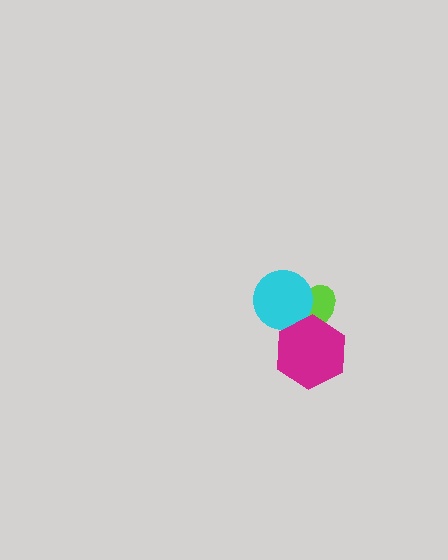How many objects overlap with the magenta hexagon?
2 objects overlap with the magenta hexagon.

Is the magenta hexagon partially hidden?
No, no other shape covers it.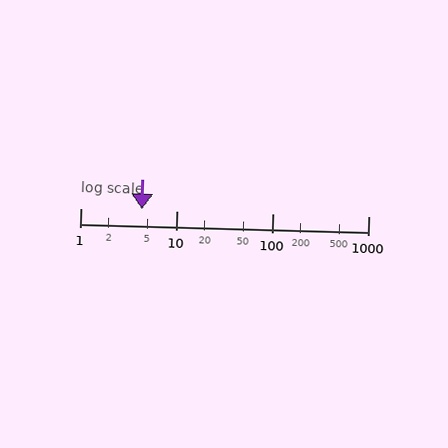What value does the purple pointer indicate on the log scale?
The pointer indicates approximately 4.4.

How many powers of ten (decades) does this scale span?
The scale spans 3 decades, from 1 to 1000.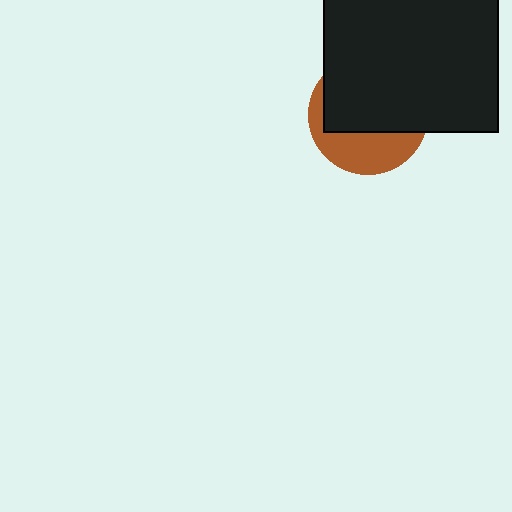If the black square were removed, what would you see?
You would see the complete brown circle.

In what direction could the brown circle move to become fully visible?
The brown circle could move down. That would shift it out from behind the black square entirely.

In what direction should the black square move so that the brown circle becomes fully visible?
The black square should move up. That is the shortest direction to clear the overlap and leave the brown circle fully visible.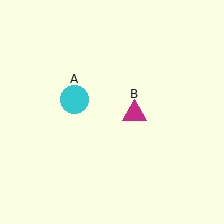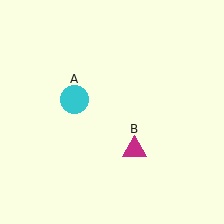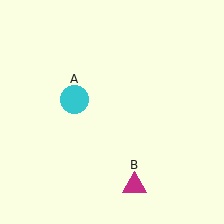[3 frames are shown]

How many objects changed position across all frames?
1 object changed position: magenta triangle (object B).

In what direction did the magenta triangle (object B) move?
The magenta triangle (object B) moved down.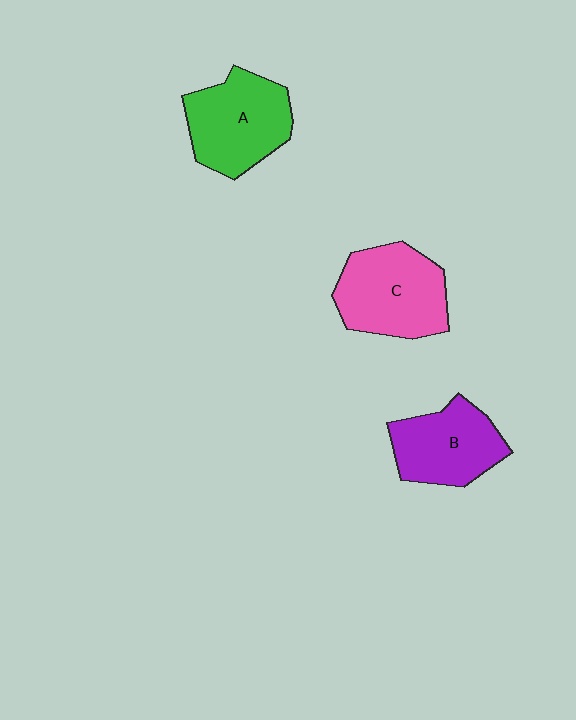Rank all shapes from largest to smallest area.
From largest to smallest: C (pink), A (green), B (purple).